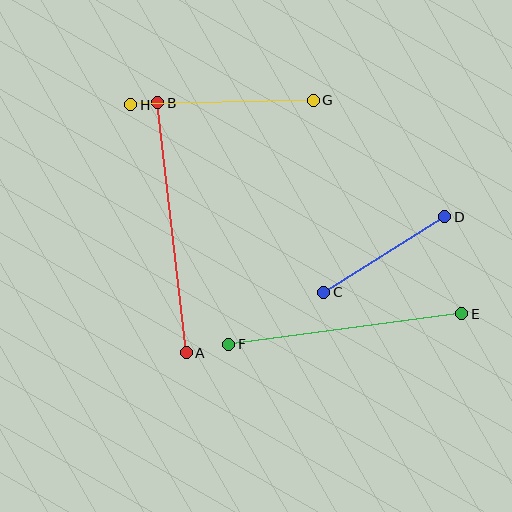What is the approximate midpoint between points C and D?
The midpoint is at approximately (384, 255) pixels.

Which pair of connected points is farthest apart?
Points A and B are farthest apart.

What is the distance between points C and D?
The distance is approximately 143 pixels.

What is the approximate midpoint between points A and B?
The midpoint is at approximately (172, 228) pixels.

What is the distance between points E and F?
The distance is approximately 235 pixels.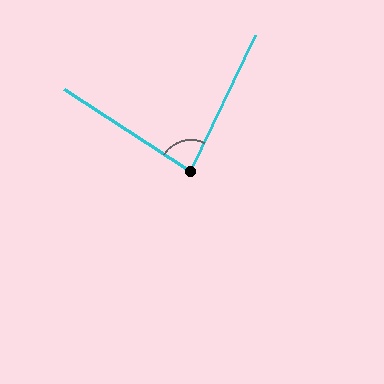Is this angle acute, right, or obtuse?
It is acute.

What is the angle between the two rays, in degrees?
Approximately 82 degrees.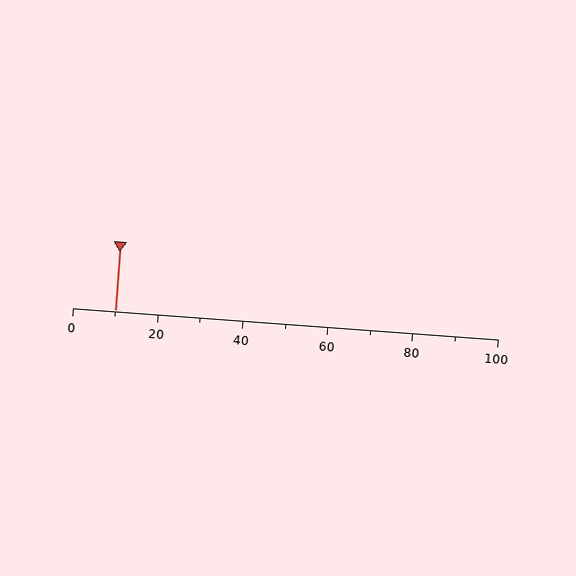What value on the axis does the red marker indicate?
The marker indicates approximately 10.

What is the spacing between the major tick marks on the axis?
The major ticks are spaced 20 apart.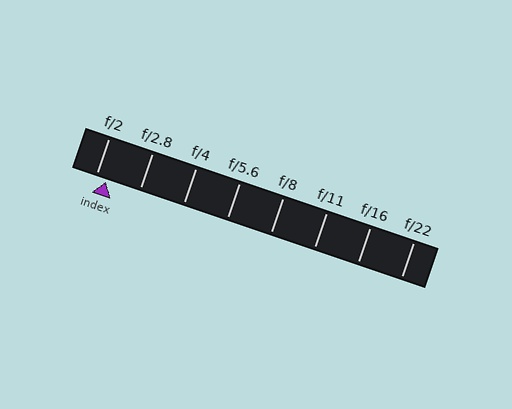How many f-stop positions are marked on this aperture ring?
There are 8 f-stop positions marked.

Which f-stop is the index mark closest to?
The index mark is closest to f/2.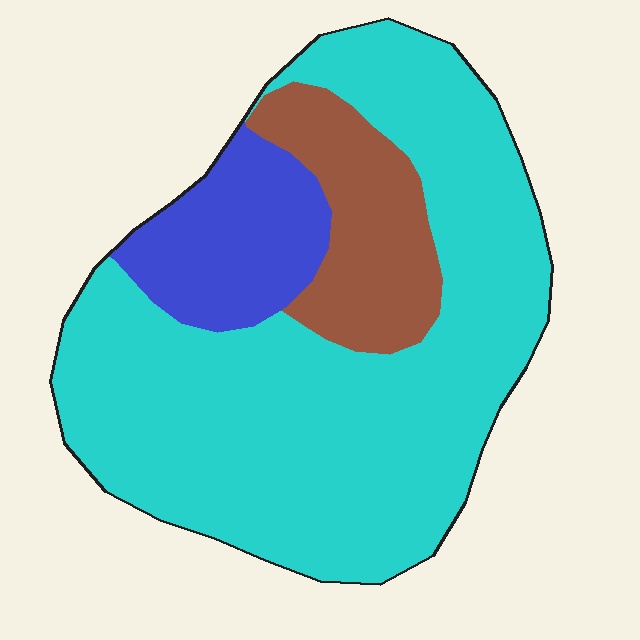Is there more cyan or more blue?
Cyan.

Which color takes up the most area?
Cyan, at roughly 70%.